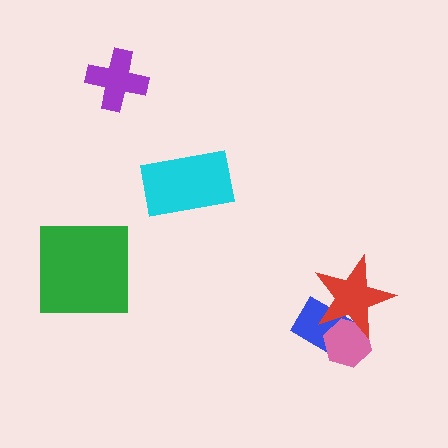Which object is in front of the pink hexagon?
The red star is in front of the pink hexagon.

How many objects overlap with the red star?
2 objects overlap with the red star.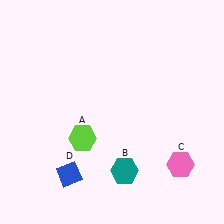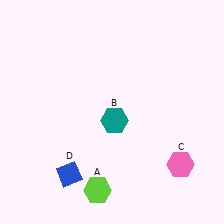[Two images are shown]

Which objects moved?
The objects that moved are: the lime hexagon (A), the teal hexagon (B).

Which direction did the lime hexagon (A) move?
The lime hexagon (A) moved down.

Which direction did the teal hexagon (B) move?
The teal hexagon (B) moved up.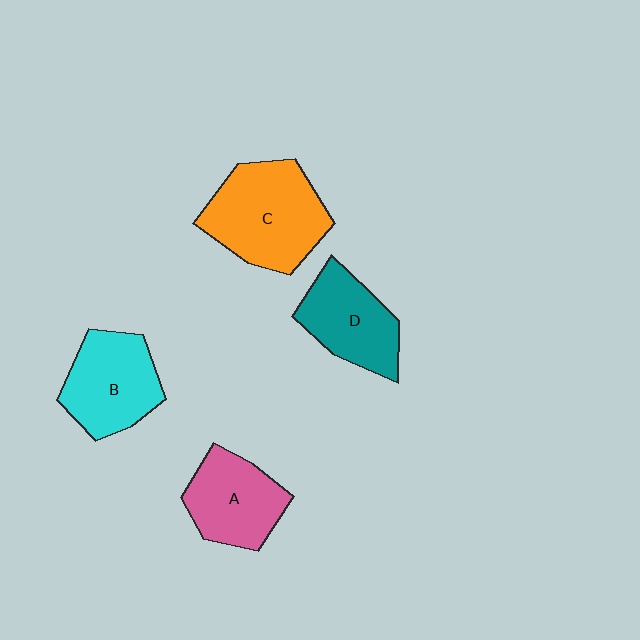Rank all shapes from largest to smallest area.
From largest to smallest: C (orange), B (cyan), D (teal), A (pink).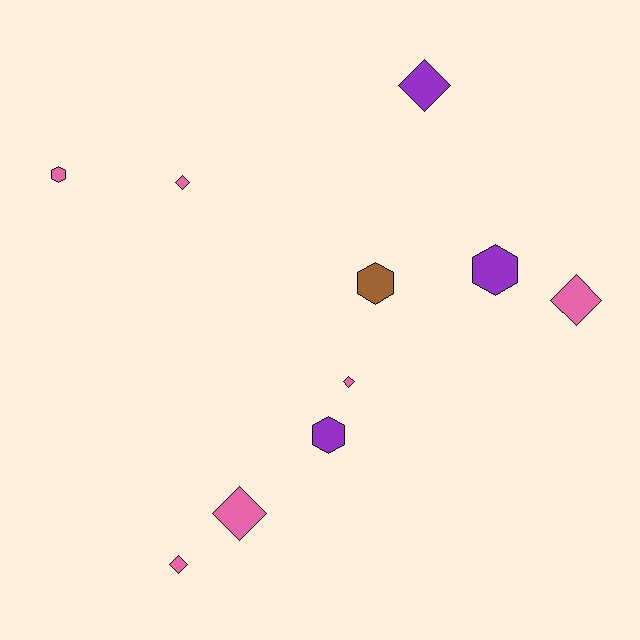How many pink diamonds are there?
There are 5 pink diamonds.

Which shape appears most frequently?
Diamond, with 6 objects.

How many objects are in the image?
There are 10 objects.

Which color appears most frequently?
Pink, with 6 objects.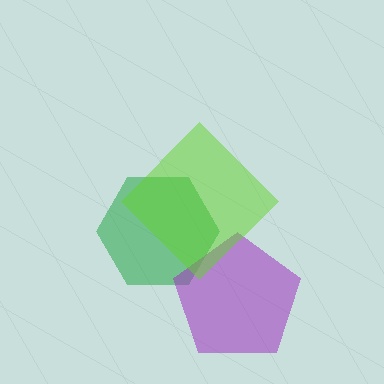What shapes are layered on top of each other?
The layered shapes are: a green hexagon, a purple pentagon, a lime diamond.